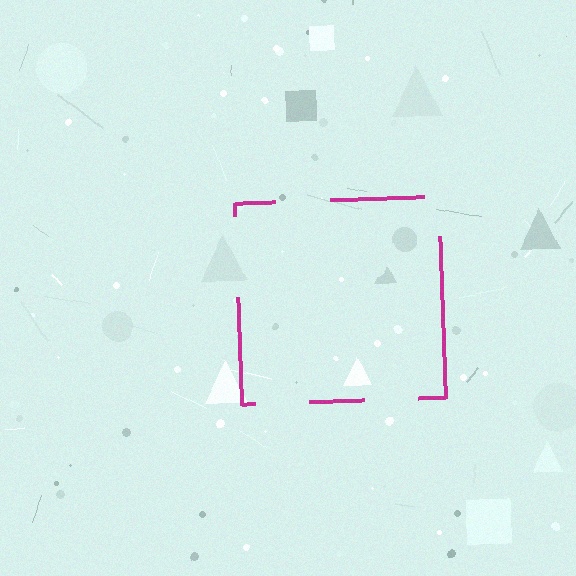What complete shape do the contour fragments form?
The contour fragments form a square.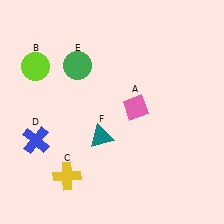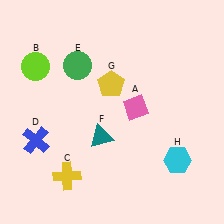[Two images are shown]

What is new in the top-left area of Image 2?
A yellow pentagon (G) was added in the top-left area of Image 2.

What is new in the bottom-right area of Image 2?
A cyan hexagon (H) was added in the bottom-right area of Image 2.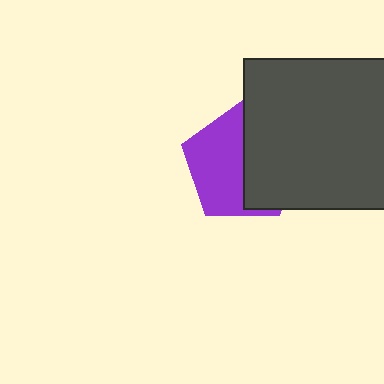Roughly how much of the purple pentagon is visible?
About half of it is visible (roughly 54%).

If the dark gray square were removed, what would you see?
You would see the complete purple pentagon.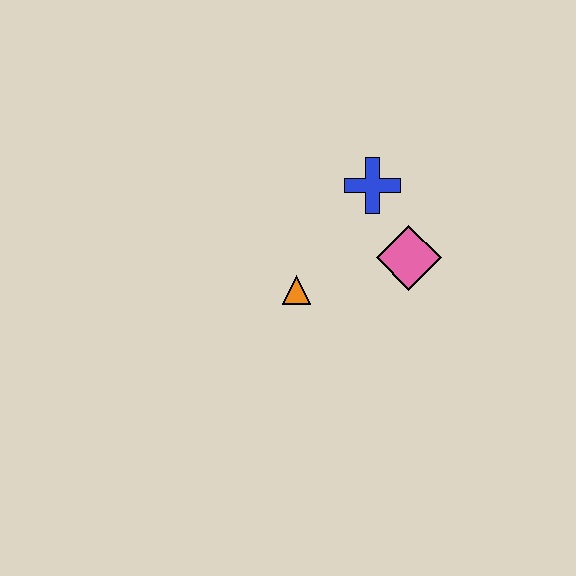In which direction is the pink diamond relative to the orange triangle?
The pink diamond is to the right of the orange triangle.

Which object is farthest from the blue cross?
The orange triangle is farthest from the blue cross.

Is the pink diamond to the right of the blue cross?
Yes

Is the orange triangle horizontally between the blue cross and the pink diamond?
No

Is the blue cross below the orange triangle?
No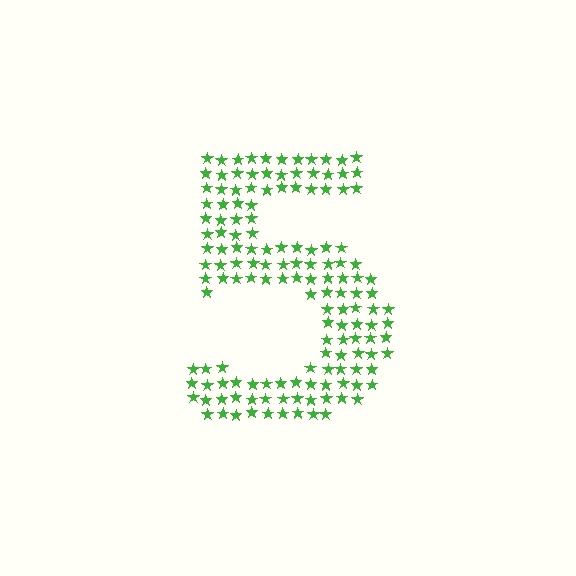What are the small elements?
The small elements are stars.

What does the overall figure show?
The overall figure shows the digit 5.